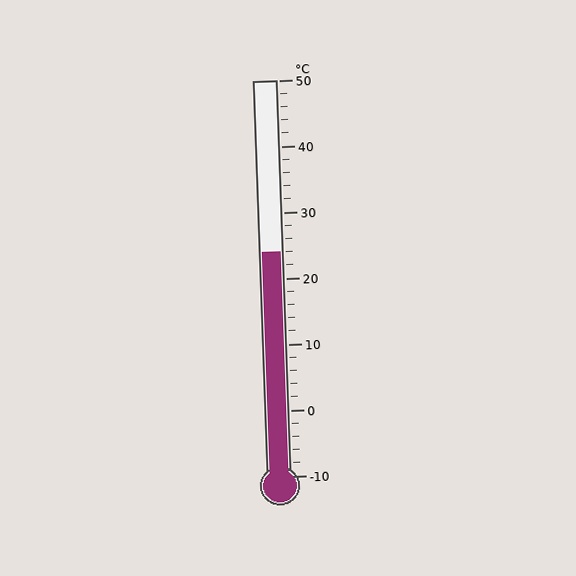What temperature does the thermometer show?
The thermometer shows approximately 24°C.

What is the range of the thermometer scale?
The thermometer scale ranges from -10°C to 50°C.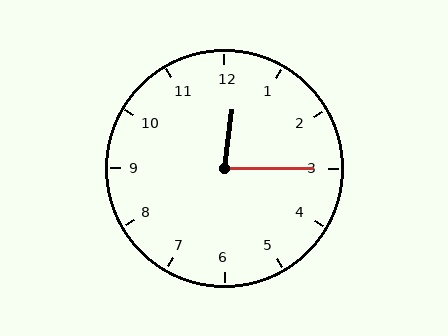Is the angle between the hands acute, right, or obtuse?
It is acute.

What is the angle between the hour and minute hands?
Approximately 82 degrees.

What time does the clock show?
12:15.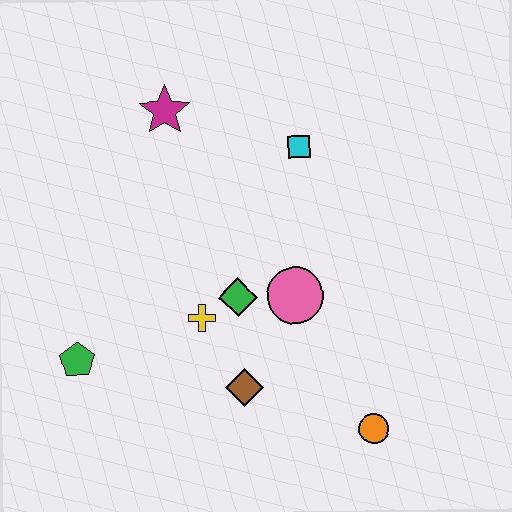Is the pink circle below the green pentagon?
No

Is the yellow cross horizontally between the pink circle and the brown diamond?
No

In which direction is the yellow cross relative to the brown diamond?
The yellow cross is above the brown diamond.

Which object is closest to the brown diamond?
The yellow cross is closest to the brown diamond.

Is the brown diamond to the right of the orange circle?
No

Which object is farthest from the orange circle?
The magenta star is farthest from the orange circle.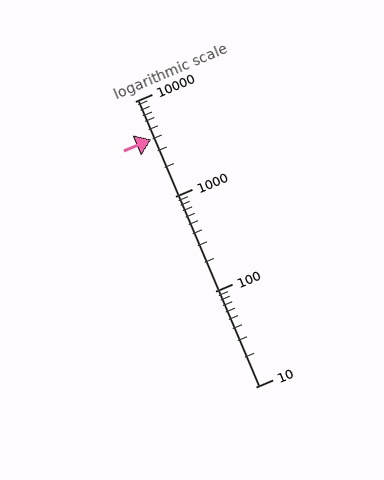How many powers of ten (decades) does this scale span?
The scale spans 3 decades, from 10 to 10000.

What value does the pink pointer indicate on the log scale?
The pointer indicates approximately 4000.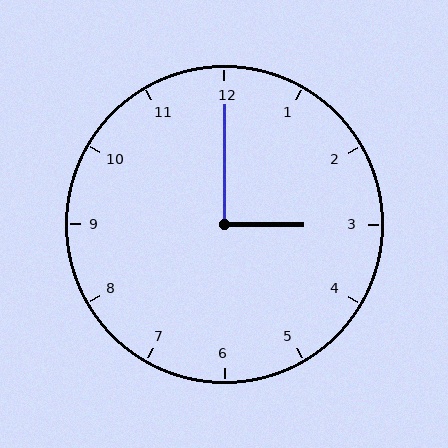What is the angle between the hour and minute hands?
Approximately 90 degrees.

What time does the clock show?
3:00.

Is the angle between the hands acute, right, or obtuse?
It is right.